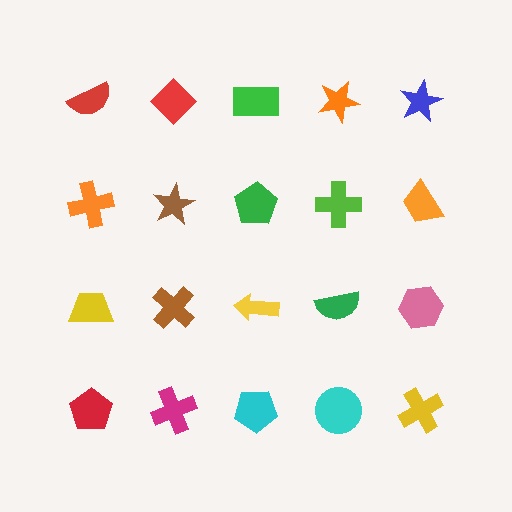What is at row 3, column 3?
A yellow arrow.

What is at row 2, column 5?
An orange trapezoid.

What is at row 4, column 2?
A magenta cross.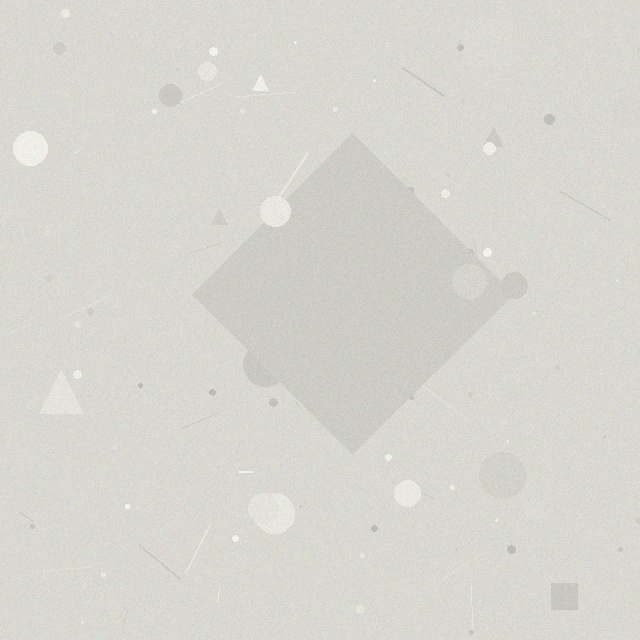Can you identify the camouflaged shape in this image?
The camouflaged shape is a diamond.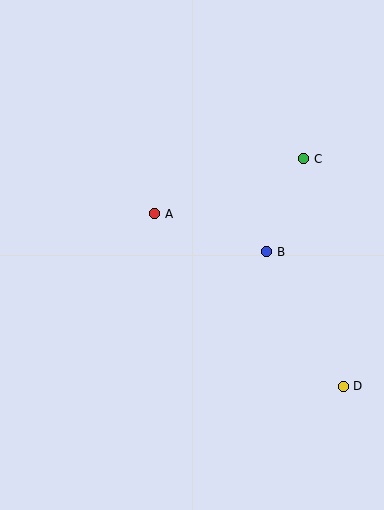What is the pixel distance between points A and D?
The distance between A and D is 255 pixels.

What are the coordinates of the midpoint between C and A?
The midpoint between C and A is at (229, 186).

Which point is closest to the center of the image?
Point A at (155, 214) is closest to the center.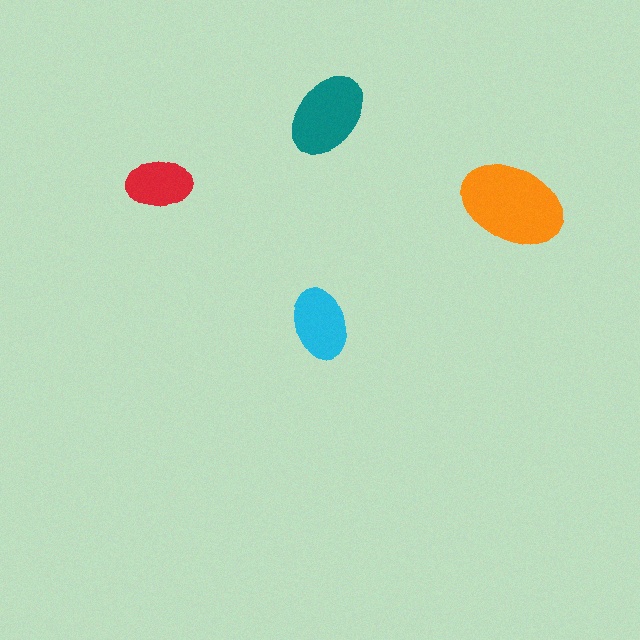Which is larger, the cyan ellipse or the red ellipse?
The cyan one.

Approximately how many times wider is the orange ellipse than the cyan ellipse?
About 1.5 times wider.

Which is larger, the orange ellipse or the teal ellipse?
The orange one.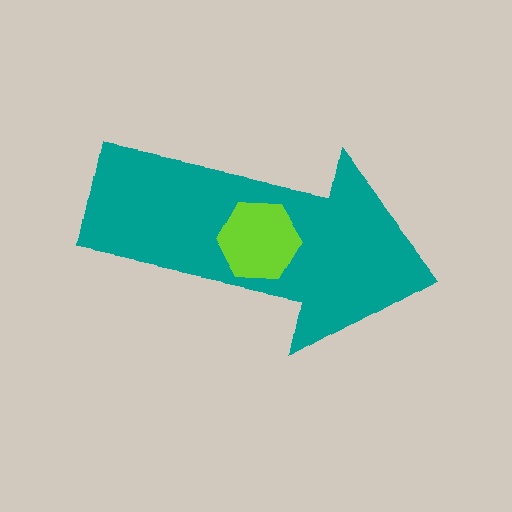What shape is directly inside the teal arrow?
The lime hexagon.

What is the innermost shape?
The lime hexagon.